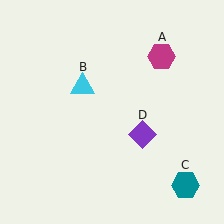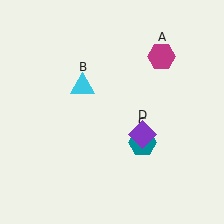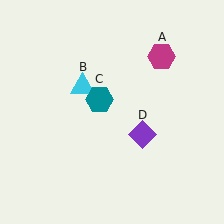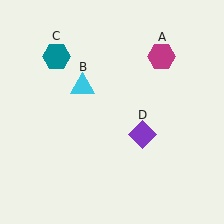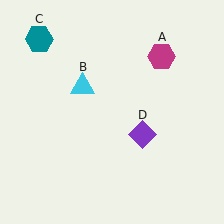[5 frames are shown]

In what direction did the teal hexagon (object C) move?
The teal hexagon (object C) moved up and to the left.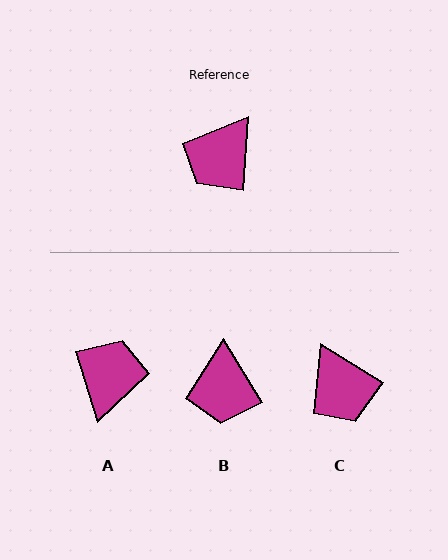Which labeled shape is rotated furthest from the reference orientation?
A, about 159 degrees away.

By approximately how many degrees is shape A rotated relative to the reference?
Approximately 159 degrees clockwise.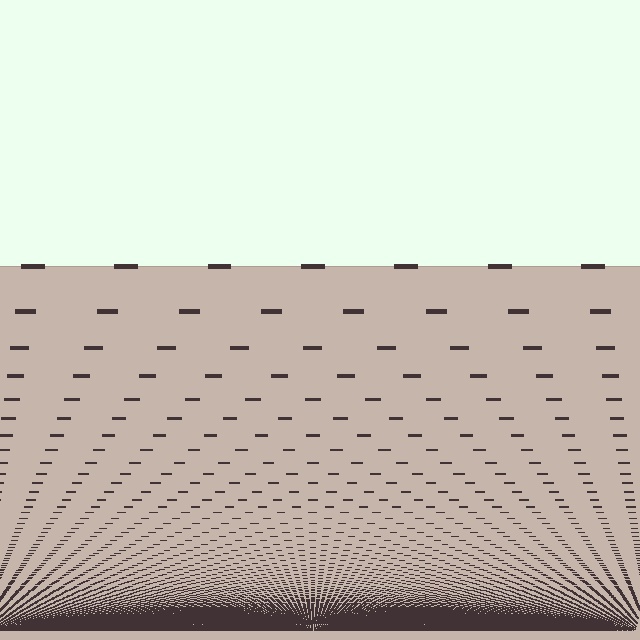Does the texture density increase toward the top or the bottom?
Density increases toward the bottom.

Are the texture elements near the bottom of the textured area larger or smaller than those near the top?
Smaller. The gradient is inverted — elements near the bottom are smaller and denser.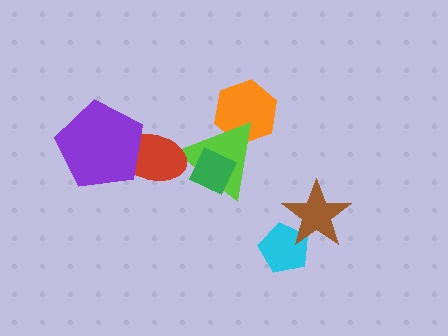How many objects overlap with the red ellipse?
2 objects overlap with the red ellipse.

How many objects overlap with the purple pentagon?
1 object overlaps with the purple pentagon.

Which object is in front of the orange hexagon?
The lime triangle is in front of the orange hexagon.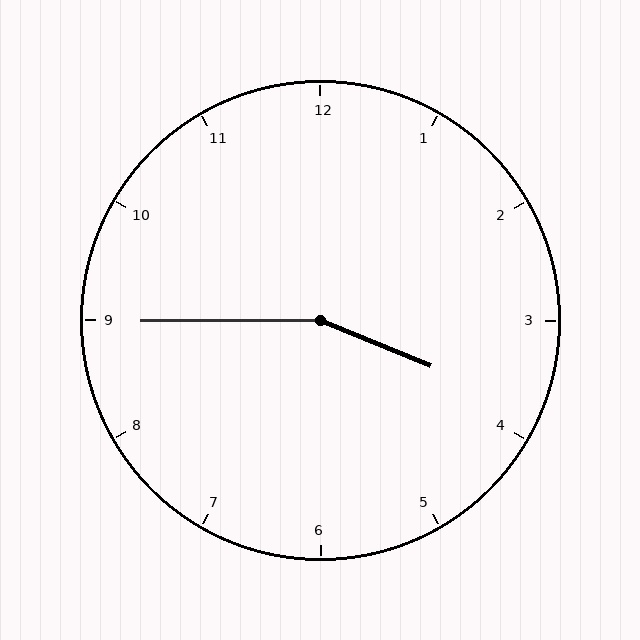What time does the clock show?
3:45.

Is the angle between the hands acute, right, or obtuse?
It is obtuse.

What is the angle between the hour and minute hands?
Approximately 158 degrees.